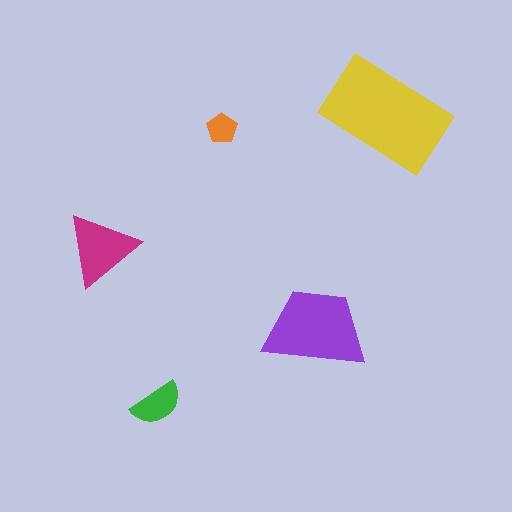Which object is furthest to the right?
The yellow rectangle is rightmost.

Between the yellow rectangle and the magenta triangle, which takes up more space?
The yellow rectangle.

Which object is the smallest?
The orange pentagon.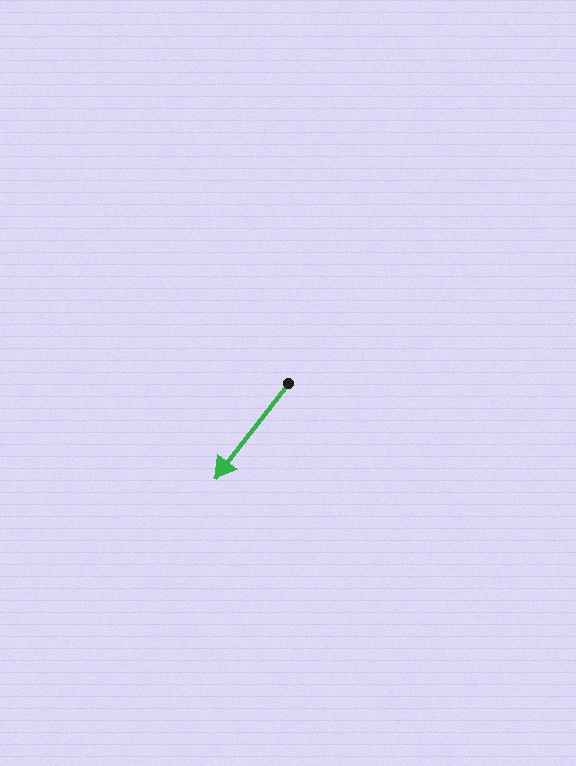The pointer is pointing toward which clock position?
Roughly 7 o'clock.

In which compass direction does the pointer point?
Southwest.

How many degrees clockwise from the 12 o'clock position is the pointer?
Approximately 218 degrees.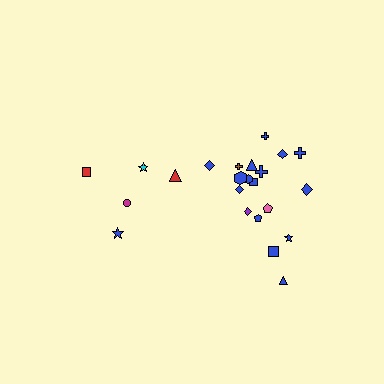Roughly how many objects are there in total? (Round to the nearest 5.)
Roughly 25 objects in total.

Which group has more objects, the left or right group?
The right group.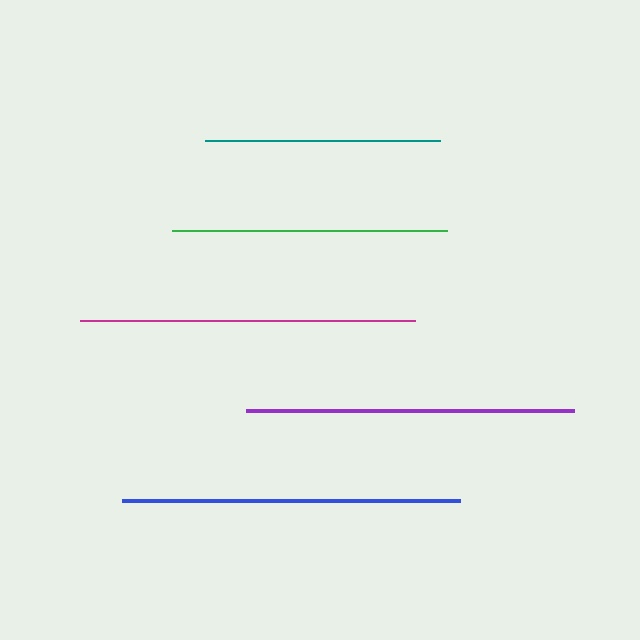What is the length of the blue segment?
The blue segment is approximately 338 pixels long.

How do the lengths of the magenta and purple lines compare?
The magenta and purple lines are approximately the same length.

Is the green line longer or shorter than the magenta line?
The magenta line is longer than the green line.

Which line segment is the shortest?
The teal line is the shortest at approximately 235 pixels.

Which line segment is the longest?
The blue line is the longest at approximately 338 pixels.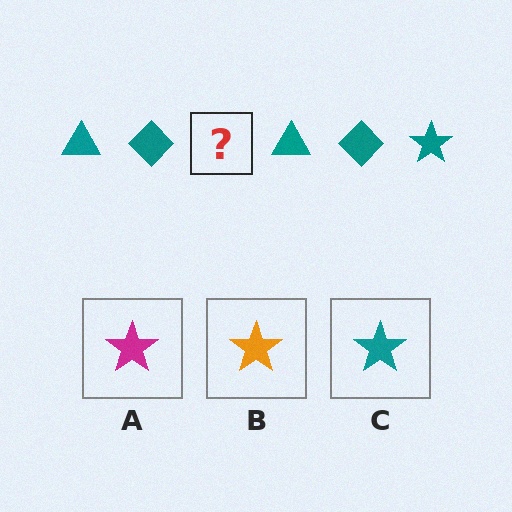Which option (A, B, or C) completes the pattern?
C.